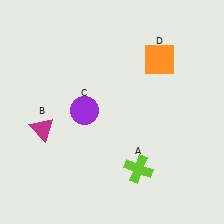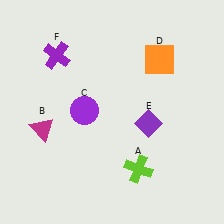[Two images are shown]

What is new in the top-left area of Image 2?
A purple cross (F) was added in the top-left area of Image 2.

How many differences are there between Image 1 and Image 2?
There are 2 differences between the two images.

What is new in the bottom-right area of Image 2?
A purple diamond (E) was added in the bottom-right area of Image 2.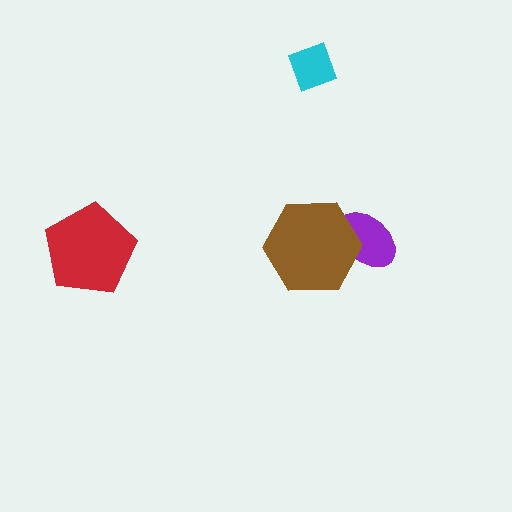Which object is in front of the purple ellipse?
The brown hexagon is in front of the purple ellipse.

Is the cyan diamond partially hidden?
No, no other shape covers it.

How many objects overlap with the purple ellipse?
1 object overlaps with the purple ellipse.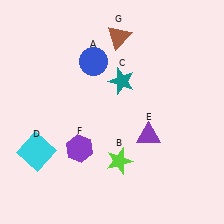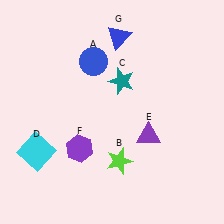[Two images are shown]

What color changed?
The triangle (G) changed from brown in Image 1 to blue in Image 2.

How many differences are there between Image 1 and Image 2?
There is 1 difference between the two images.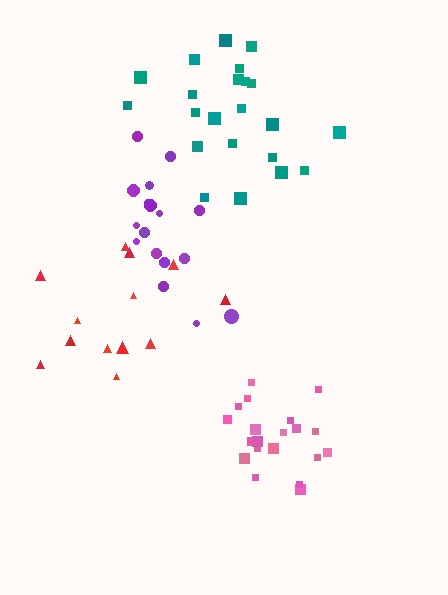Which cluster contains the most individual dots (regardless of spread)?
Teal (22).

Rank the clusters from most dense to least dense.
pink, purple, red, teal.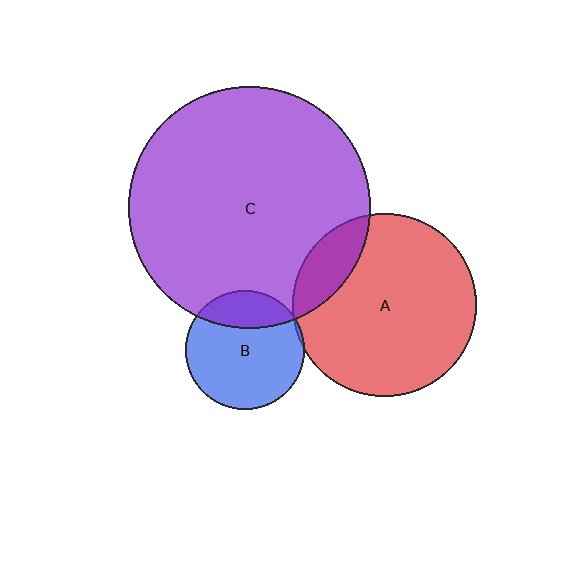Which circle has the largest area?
Circle C (purple).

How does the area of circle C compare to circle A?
Approximately 1.7 times.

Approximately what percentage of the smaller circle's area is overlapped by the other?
Approximately 15%.